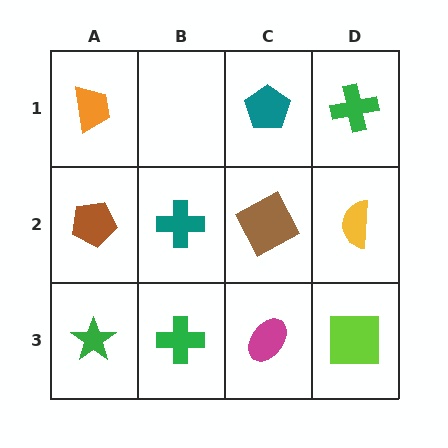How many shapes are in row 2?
4 shapes.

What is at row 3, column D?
A lime square.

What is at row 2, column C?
A brown square.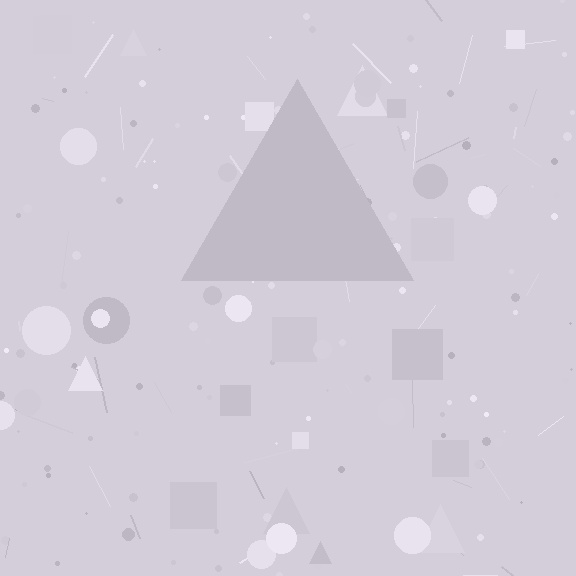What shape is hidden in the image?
A triangle is hidden in the image.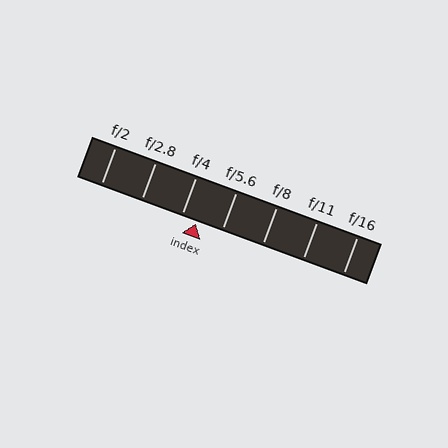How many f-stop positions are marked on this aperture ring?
There are 7 f-stop positions marked.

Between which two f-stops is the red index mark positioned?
The index mark is between f/4 and f/5.6.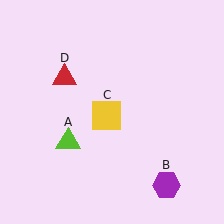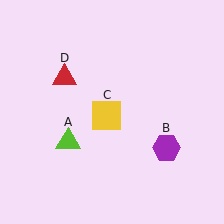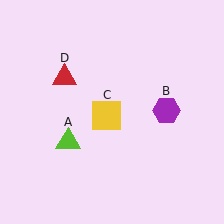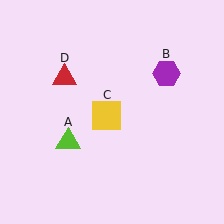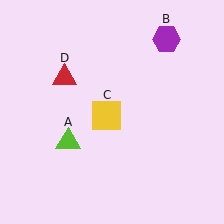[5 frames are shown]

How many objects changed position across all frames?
1 object changed position: purple hexagon (object B).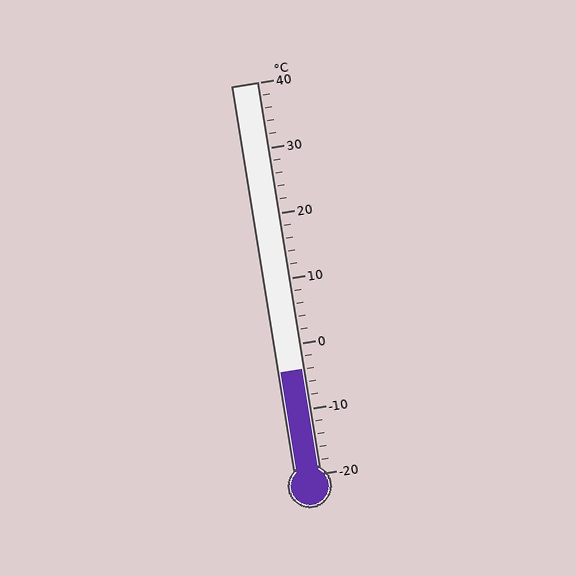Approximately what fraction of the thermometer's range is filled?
The thermometer is filled to approximately 25% of its range.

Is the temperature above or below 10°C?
The temperature is below 10°C.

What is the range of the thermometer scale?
The thermometer scale ranges from -20°C to 40°C.